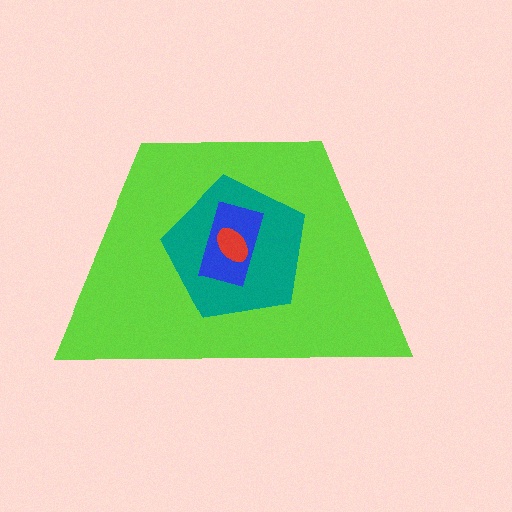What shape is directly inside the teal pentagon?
The blue rectangle.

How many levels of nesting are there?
4.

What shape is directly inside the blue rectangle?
The red ellipse.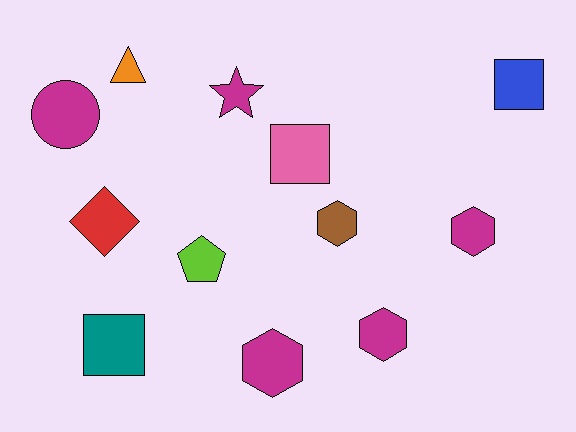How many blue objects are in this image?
There is 1 blue object.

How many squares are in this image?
There are 3 squares.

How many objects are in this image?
There are 12 objects.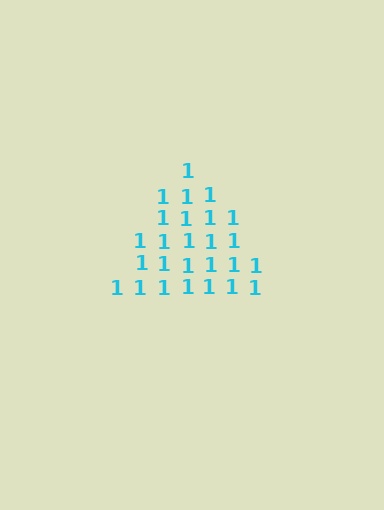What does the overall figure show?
The overall figure shows a triangle.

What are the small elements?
The small elements are digit 1's.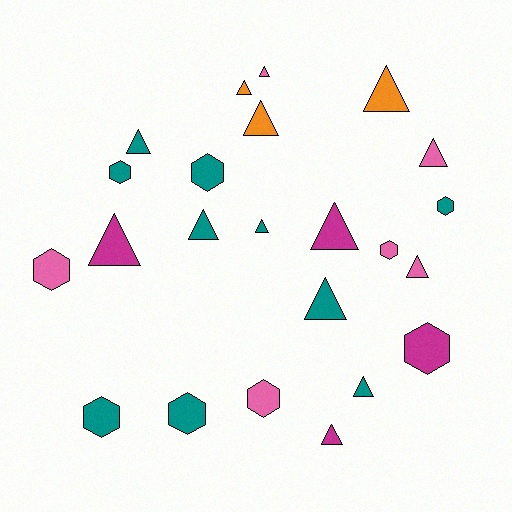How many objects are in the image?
There are 23 objects.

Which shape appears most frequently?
Triangle, with 14 objects.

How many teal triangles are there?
There are 5 teal triangles.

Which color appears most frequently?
Teal, with 10 objects.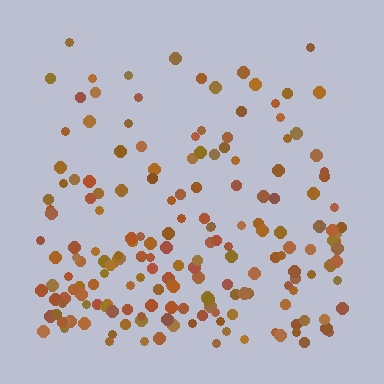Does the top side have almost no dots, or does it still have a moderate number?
Still a moderate number, just noticeably fewer than the bottom.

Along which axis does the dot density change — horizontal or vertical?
Vertical.